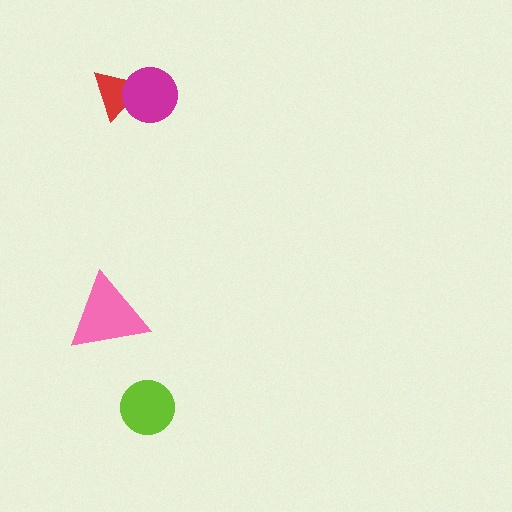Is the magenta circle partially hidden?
No, no other shape covers it.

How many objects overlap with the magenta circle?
1 object overlaps with the magenta circle.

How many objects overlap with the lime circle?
0 objects overlap with the lime circle.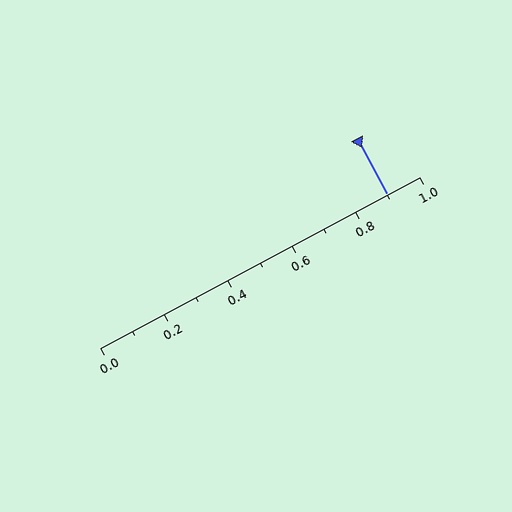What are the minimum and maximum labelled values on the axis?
The axis runs from 0.0 to 1.0.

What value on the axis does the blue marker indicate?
The marker indicates approximately 0.9.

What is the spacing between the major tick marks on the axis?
The major ticks are spaced 0.2 apart.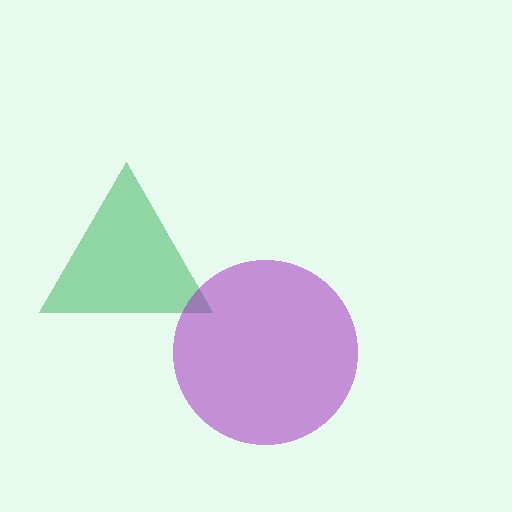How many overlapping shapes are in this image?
There are 2 overlapping shapes in the image.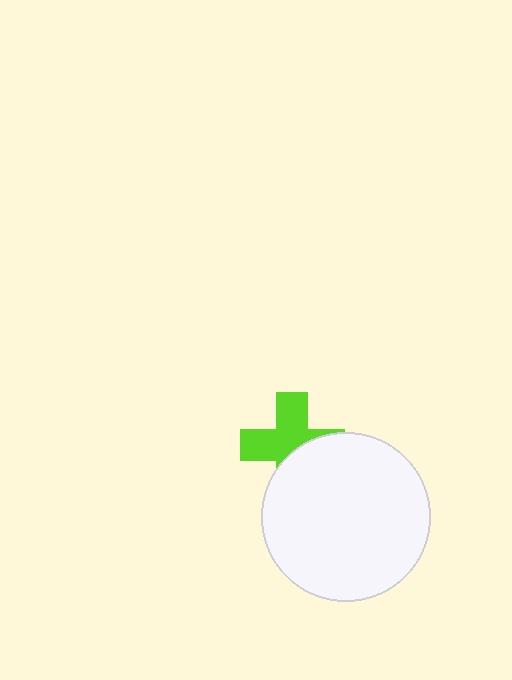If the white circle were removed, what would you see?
You would see the complete lime cross.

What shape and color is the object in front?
The object in front is a white circle.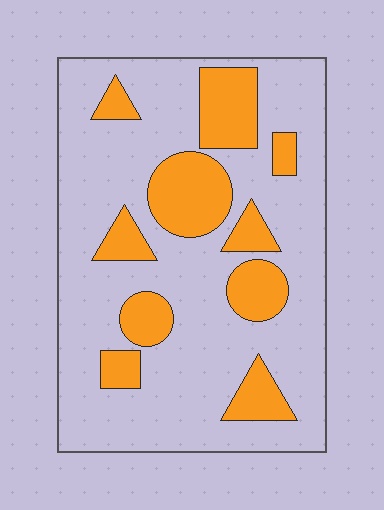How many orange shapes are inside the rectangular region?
10.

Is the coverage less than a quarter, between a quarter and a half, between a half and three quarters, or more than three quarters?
Less than a quarter.